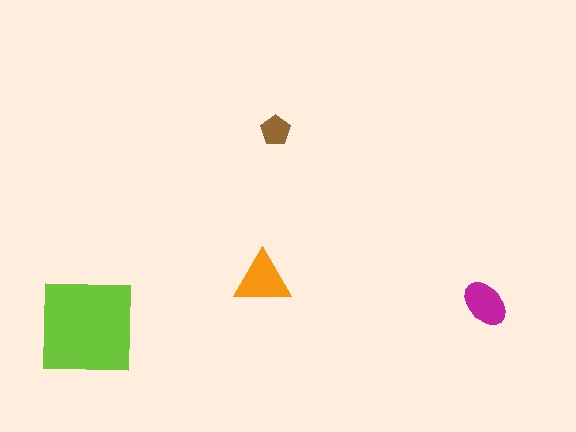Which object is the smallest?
The brown pentagon.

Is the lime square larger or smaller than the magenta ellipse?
Larger.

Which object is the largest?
The lime square.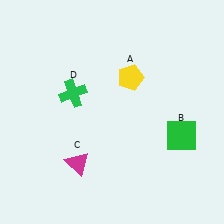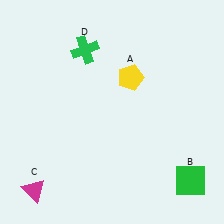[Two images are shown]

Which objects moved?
The objects that moved are: the green square (B), the magenta triangle (C), the green cross (D).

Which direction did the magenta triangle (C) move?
The magenta triangle (C) moved left.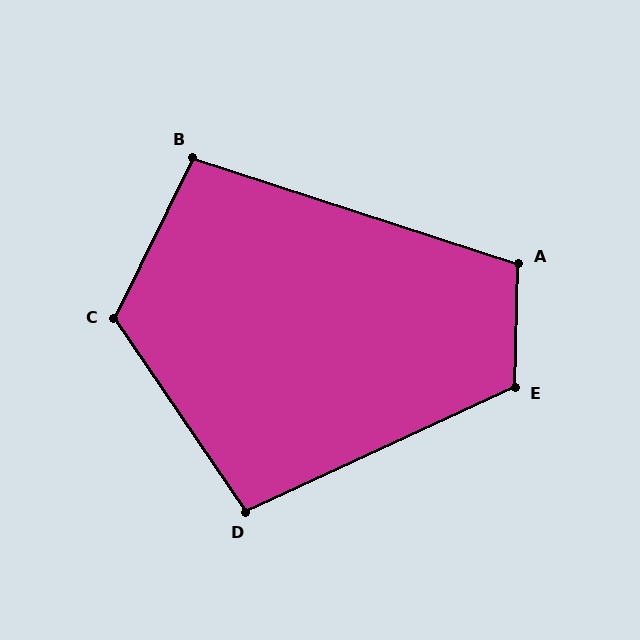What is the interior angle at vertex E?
Approximately 116 degrees (obtuse).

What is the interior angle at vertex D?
Approximately 99 degrees (obtuse).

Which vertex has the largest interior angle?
C, at approximately 120 degrees.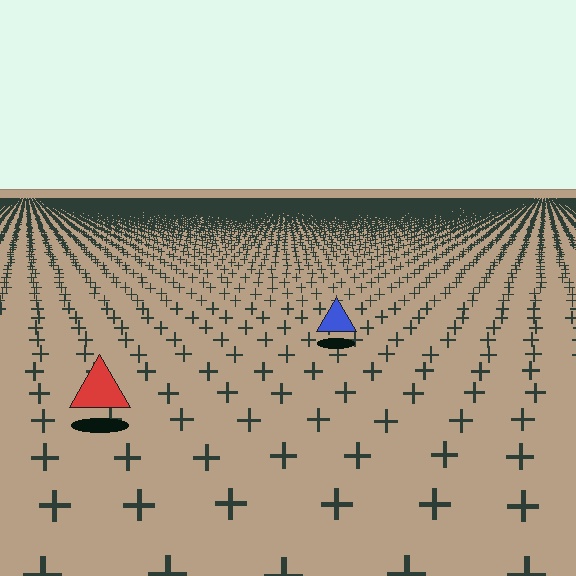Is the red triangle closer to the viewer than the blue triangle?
Yes. The red triangle is closer — you can tell from the texture gradient: the ground texture is coarser near it.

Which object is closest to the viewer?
The red triangle is closest. The texture marks near it are larger and more spread out.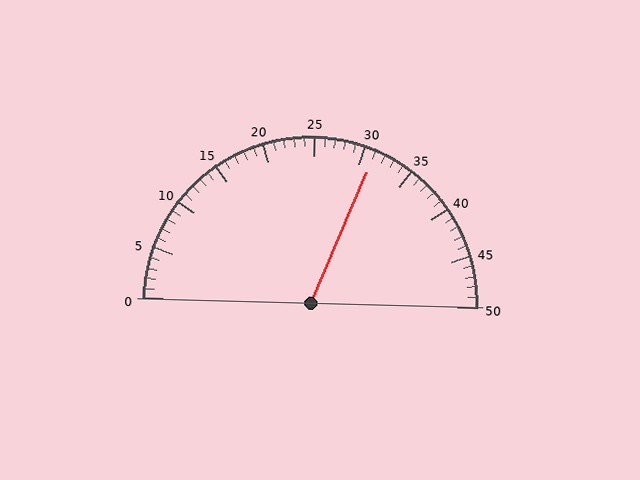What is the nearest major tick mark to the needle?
The nearest major tick mark is 30.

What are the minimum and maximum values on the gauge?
The gauge ranges from 0 to 50.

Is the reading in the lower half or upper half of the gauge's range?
The reading is in the upper half of the range (0 to 50).